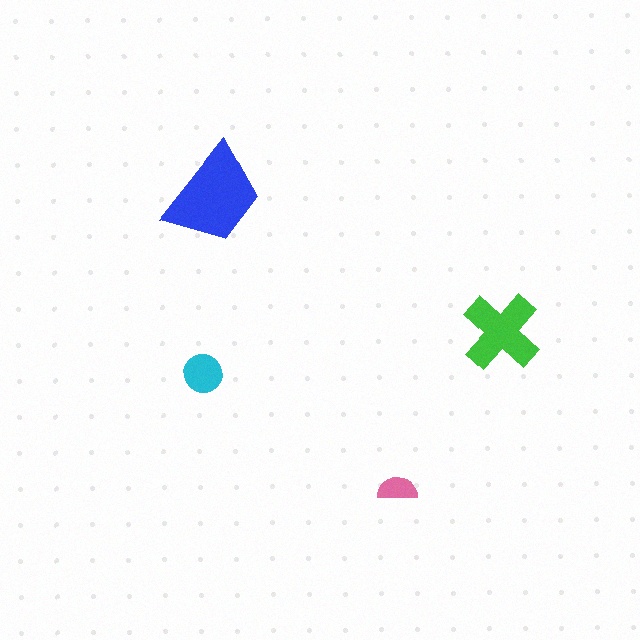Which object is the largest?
The blue trapezoid.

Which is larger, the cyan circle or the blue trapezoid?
The blue trapezoid.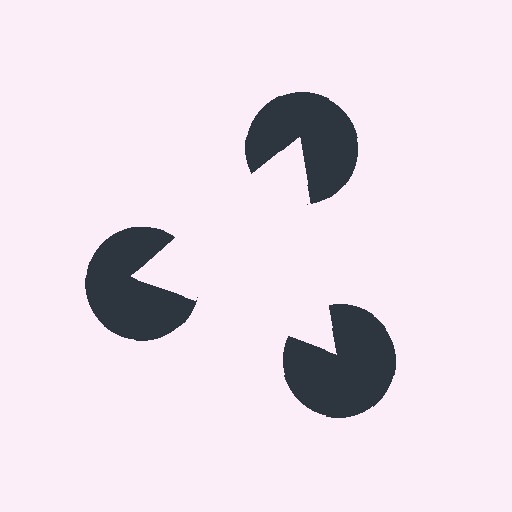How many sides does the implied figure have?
3 sides.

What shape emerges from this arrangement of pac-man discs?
An illusory triangle — its edges are inferred from the aligned wedge cuts in the pac-man discs, not physically drawn.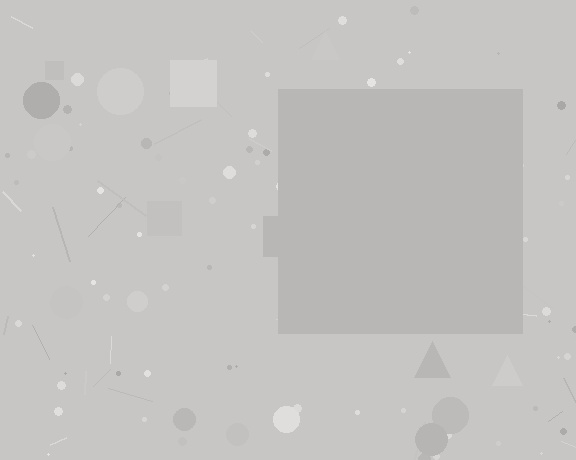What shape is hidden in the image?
A square is hidden in the image.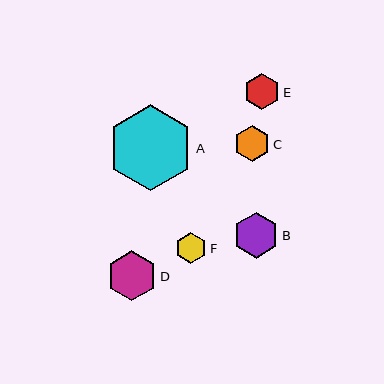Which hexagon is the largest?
Hexagon A is the largest with a size of approximately 86 pixels.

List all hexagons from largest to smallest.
From largest to smallest: A, D, B, E, C, F.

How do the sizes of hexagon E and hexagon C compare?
Hexagon E and hexagon C are approximately the same size.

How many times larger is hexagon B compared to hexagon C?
Hexagon B is approximately 1.3 times the size of hexagon C.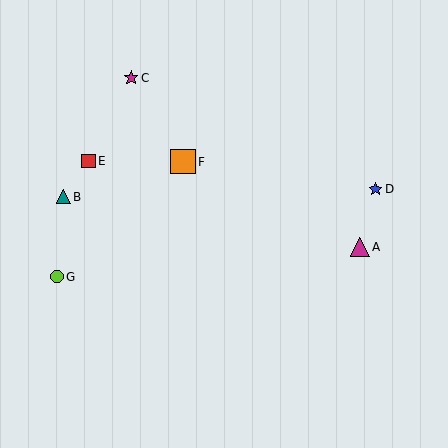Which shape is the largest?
The orange square (labeled F) is the largest.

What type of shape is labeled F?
Shape F is an orange square.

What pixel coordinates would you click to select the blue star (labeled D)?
Click at (375, 189) to select the blue star D.